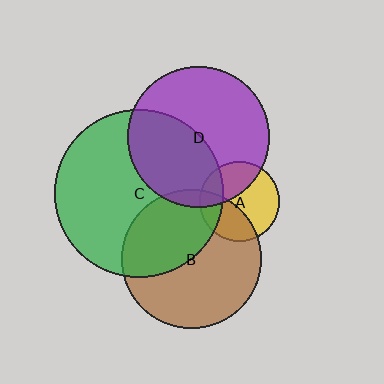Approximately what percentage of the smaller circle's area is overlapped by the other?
Approximately 40%.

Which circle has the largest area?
Circle C (green).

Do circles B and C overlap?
Yes.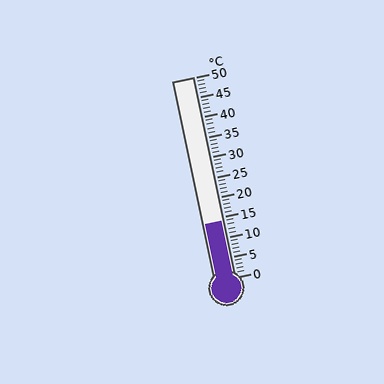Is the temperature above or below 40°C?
The temperature is below 40°C.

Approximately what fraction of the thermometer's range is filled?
The thermometer is filled to approximately 30% of its range.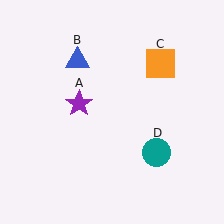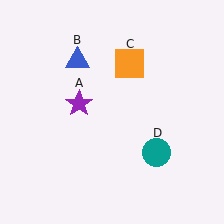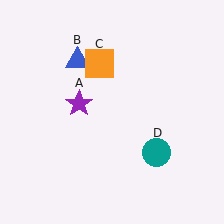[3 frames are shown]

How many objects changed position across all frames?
1 object changed position: orange square (object C).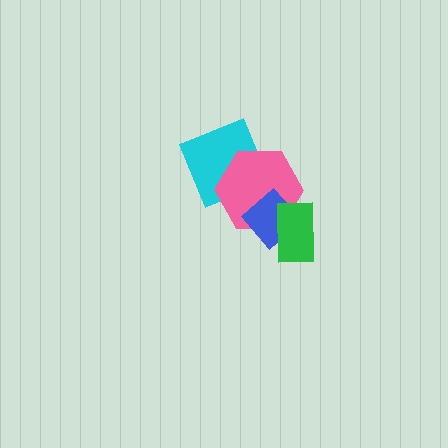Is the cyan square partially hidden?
Yes, it is partially covered by another shape.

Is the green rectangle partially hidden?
No, no other shape covers it.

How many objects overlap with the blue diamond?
2 objects overlap with the blue diamond.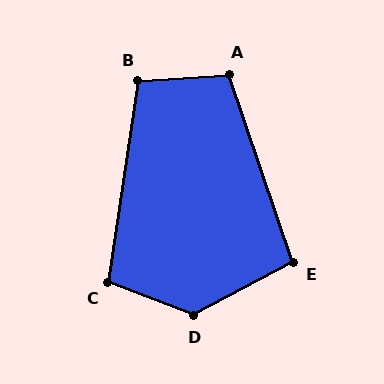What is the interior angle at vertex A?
Approximately 105 degrees (obtuse).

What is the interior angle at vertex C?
Approximately 103 degrees (obtuse).